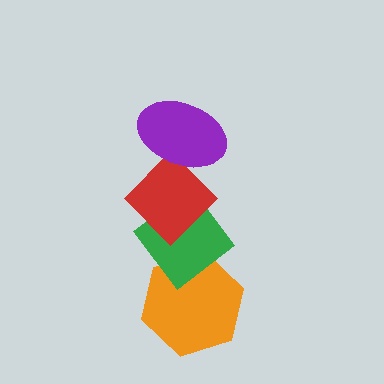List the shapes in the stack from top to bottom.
From top to bottom: the purple ellipse, the red diamond, the green diamond, the orange hexagon.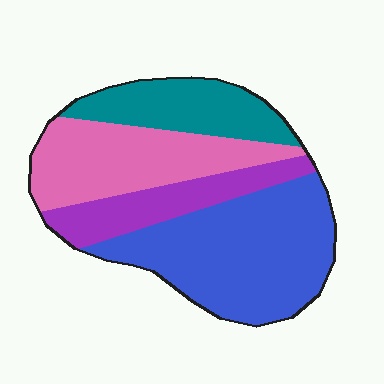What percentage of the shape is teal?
Teal covers around 20% of the shape.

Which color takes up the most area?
Blue, at roughly 40%.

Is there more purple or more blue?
Blue.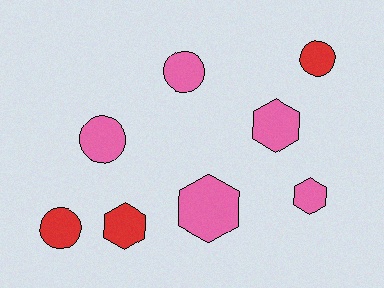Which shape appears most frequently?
Circle, with 4 objects.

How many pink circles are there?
There are 2 pink circles.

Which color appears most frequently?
Pink, with 5 objects.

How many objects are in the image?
There are 8 objects.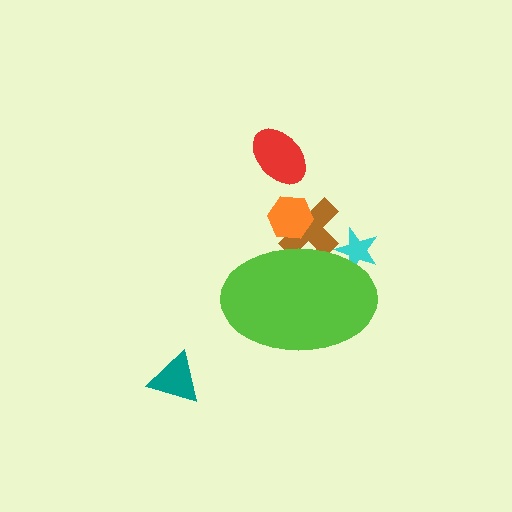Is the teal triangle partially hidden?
No, the teal triangle is fully visible.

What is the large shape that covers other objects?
A lime ellipse.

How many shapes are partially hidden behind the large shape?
3 shapes are partially hidden.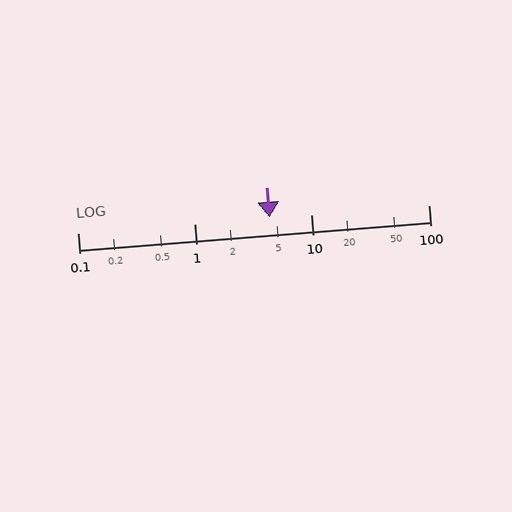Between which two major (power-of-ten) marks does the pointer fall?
The pointer is between 1 and 10.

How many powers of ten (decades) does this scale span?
The scale spans 3 decades, from 0.1 to 100.